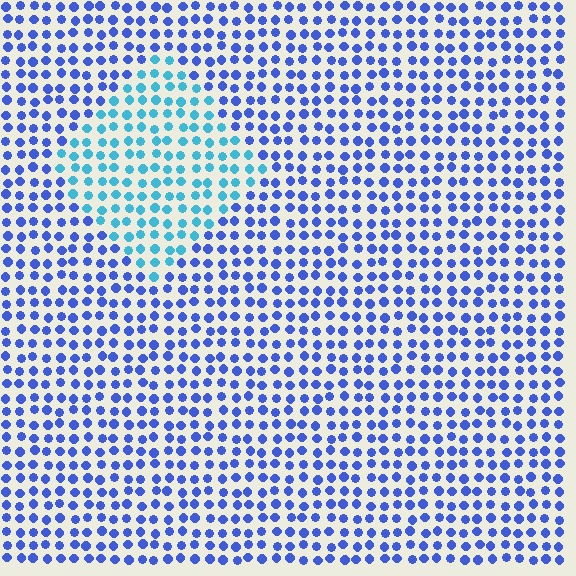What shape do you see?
I see a diamond.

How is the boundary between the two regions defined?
The boundary is defined purely by a slight shift in hue (about 38 degrees). Spacing, size, and orientation are identical on both sides.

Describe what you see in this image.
The image is filled with small blue elements in a uniform arrangement. A diamond-shaped region is visible where the elements are tinted to a slightly different hue, forming a subtle color boundary.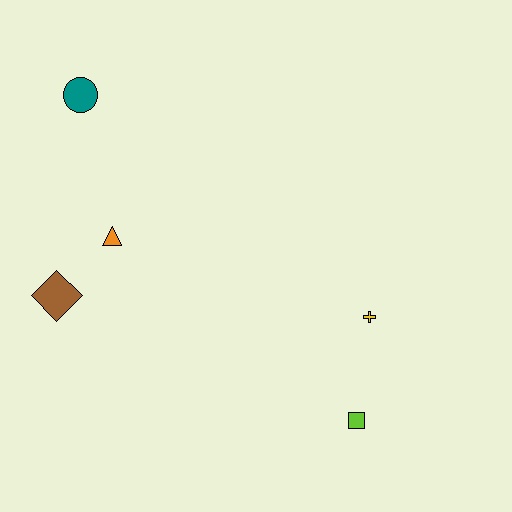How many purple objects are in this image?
There are no purple objects.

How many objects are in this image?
There are 5 objects.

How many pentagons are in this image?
There are no pentagons.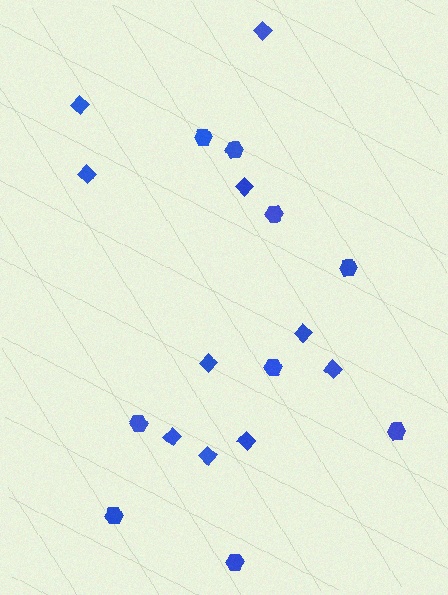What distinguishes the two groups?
There are 2 groups: one group of hexagons (9) and one group of diamonds (10).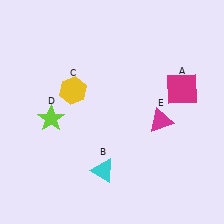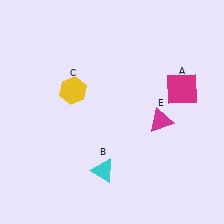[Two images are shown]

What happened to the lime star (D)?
The lime star (D) was removed in Image 2. It was in the bottom-left area of Image 1.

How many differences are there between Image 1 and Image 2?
There is 1 difference between the two images.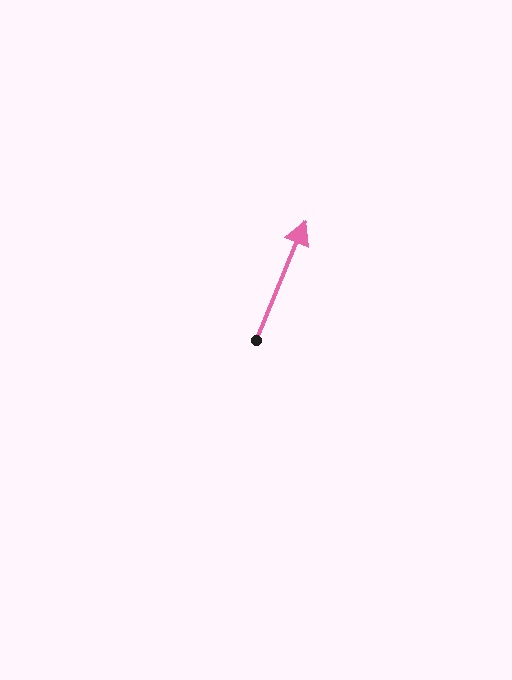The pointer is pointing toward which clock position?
Roughly 1 o'clock.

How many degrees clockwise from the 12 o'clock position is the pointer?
Approximately 23 degrees.